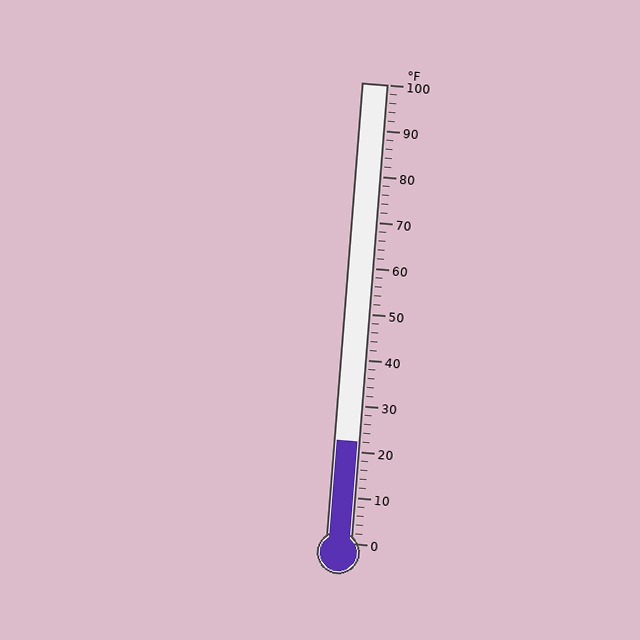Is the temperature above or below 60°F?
The temperature is below 60°F.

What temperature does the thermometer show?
The thermometer shows approximately 22°F.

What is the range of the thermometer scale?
The thermometer scale ranges from 0°F to 100°F.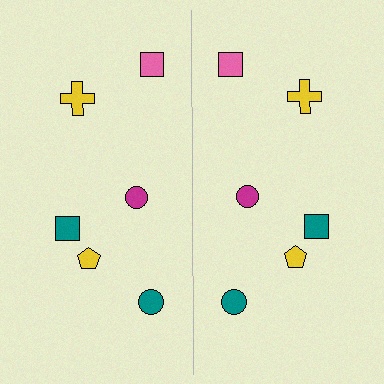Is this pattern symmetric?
Yes, this pattern has bilateral (reflection) symmetry.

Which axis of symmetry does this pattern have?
The pattern has a vertical axis of symmetry running through the center of the image.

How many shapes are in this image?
There are 12 shapes in this image.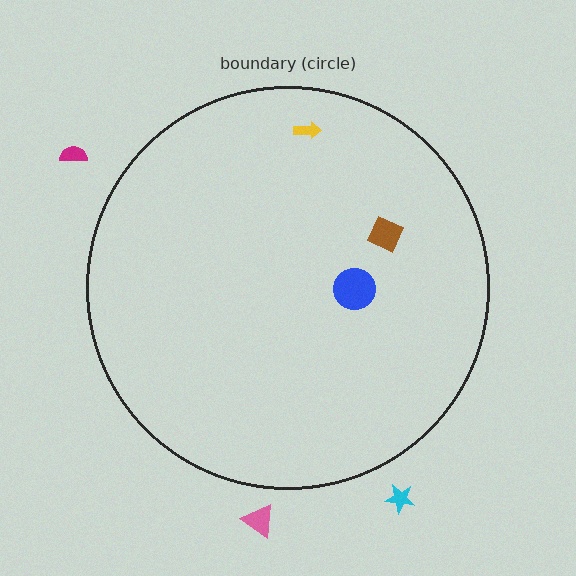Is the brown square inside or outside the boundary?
Inside.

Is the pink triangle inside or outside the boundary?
Outside.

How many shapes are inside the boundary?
3 inside, 3 outside.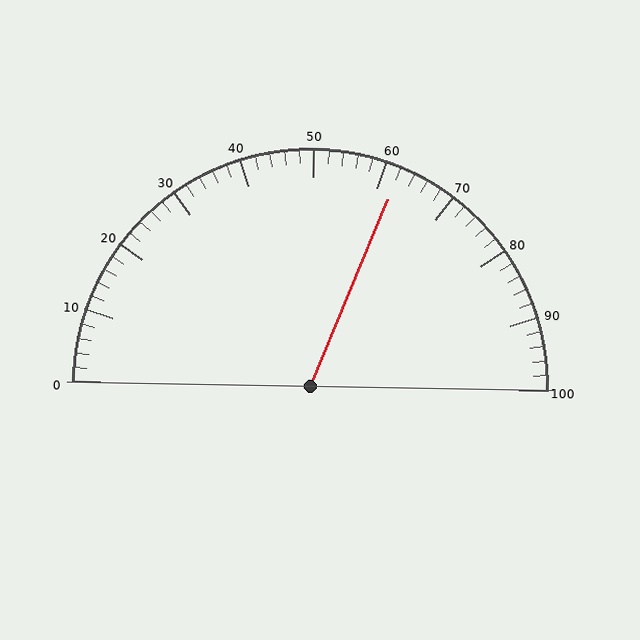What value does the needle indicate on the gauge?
The needle indicates approximately 62.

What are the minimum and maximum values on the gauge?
The gauge ranges from 0 to 100.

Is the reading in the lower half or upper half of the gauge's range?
The reading is in the upper half of the range (0 to 100).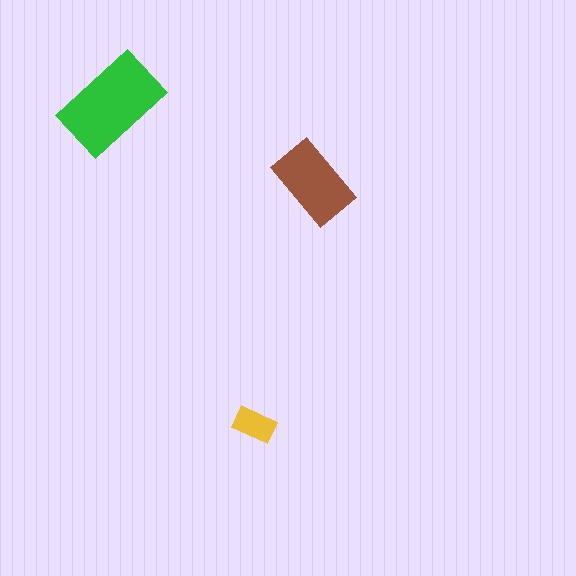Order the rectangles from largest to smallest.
the green one, the brown one, the yellow one.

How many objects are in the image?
There are 3 objects in the image.